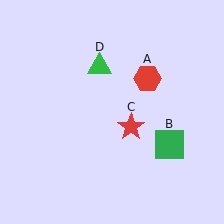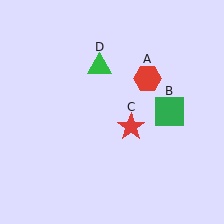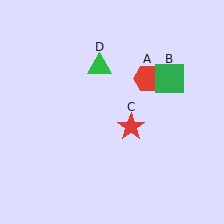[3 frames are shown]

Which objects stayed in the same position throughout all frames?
Red hexagon (object A) and red star (object C) and green triangle (object D) remained stationary.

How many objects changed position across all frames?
1 object changed position: green square (object B).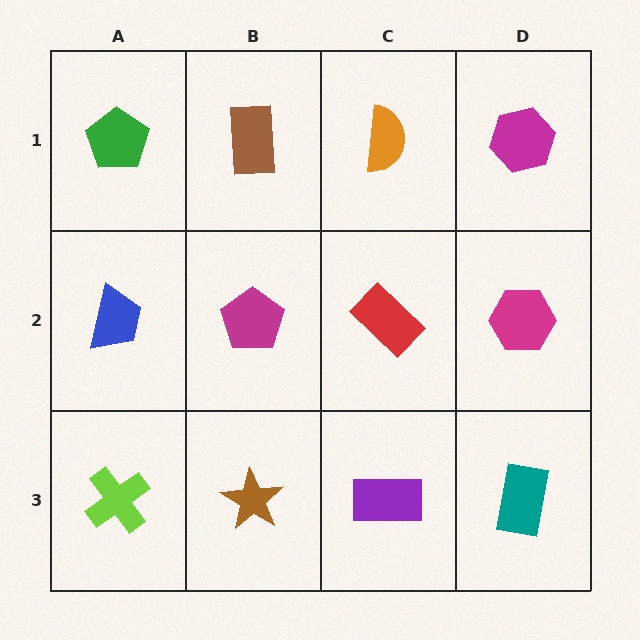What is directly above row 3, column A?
A blue trapezoid.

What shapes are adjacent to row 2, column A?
A green pentagon (row 1, column A), a lime cross (row 3, column A), a magenta pentagon (row 2, column B).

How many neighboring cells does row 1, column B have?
3.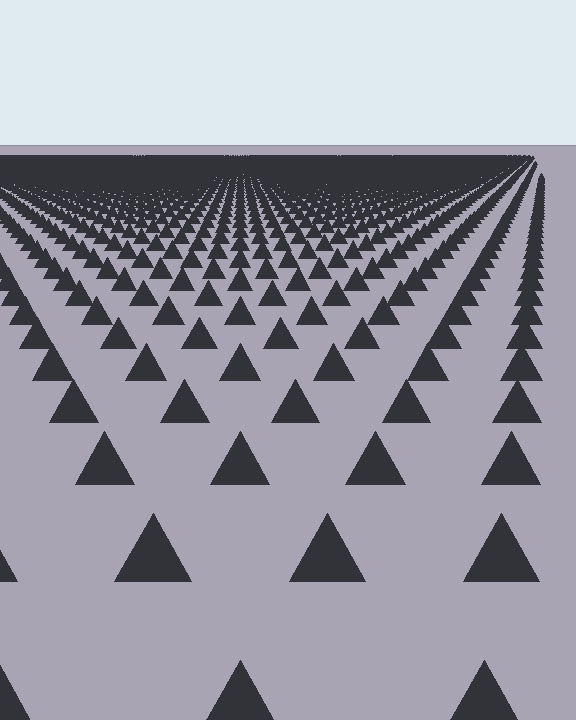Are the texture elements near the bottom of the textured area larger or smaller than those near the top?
Larger. Near the bottom, elements are closer to the viewer and appear at a bigger on-screen size.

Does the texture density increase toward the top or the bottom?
Density increases toward the top.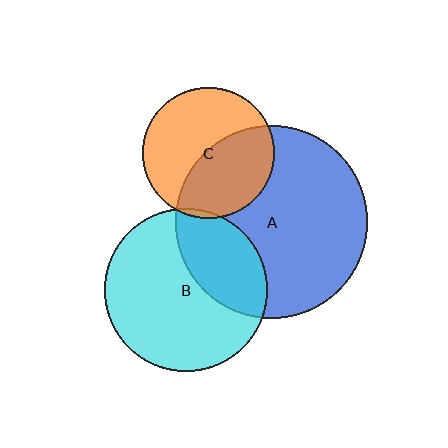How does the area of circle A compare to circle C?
Approximately 2.1 times.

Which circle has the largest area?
Circle A (blue).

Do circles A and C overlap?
Yes.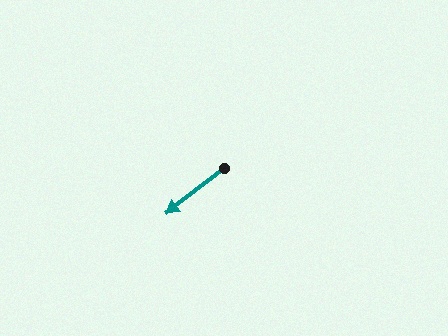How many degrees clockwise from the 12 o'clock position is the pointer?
Approximately 232 degrees.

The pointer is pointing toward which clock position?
Roughly 8 o'clock.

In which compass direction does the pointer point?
Southwest.